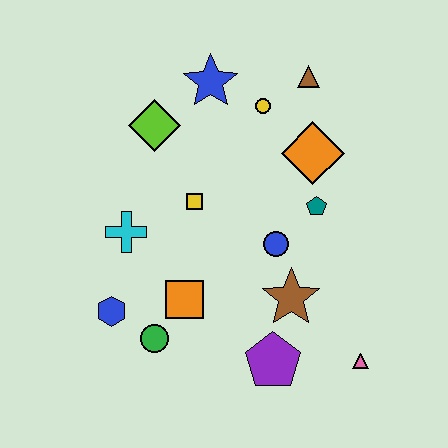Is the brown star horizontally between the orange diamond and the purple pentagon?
Yes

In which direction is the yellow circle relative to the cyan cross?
The yellow circle is to the right of the cyan cross.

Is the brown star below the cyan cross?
Yes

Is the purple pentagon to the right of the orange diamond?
No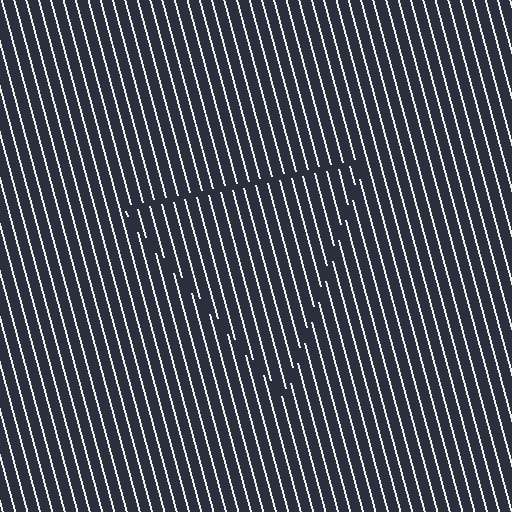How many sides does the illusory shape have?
3 sides — the line-ends trace a triangle.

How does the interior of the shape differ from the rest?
The interior of the shape contains the same grating, shifted by half a period — the contour is defined by the phase discontinuity where line-ends from the inner and outer gratings abut.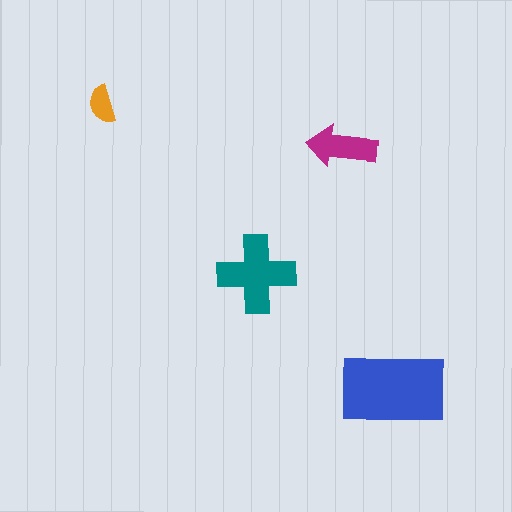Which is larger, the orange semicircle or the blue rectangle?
The blue rectangle.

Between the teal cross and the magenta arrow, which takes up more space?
The teal cross.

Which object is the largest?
The blue rectangle.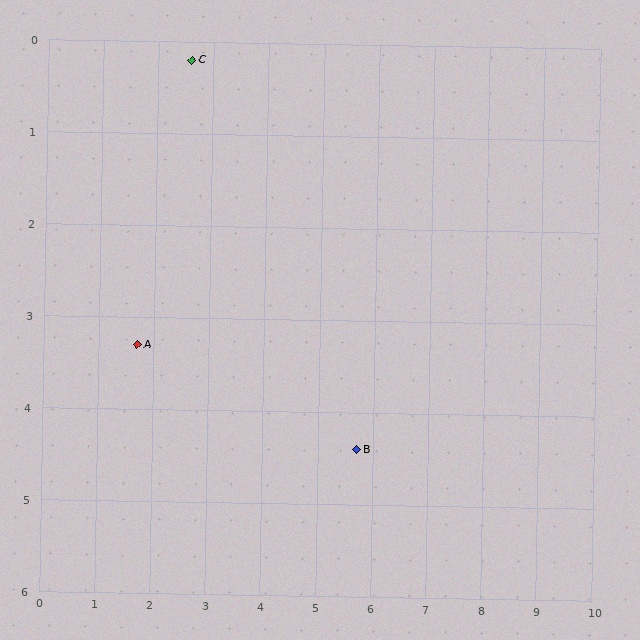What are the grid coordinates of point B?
Point B is at approximately (5.7, 4.4).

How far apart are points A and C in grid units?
Points A and C are about 3.2 grid units apart.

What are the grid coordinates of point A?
Point A is at approximately (1.7, 3.3).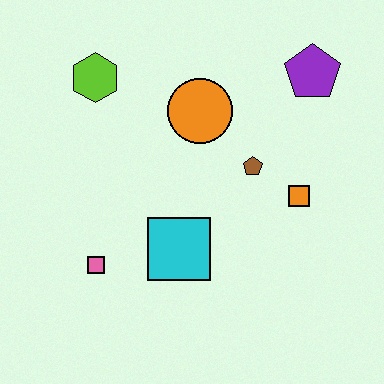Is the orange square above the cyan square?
Yes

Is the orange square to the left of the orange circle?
No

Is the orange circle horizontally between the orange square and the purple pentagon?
No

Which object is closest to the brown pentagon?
The orange square is closest to the brown pentagon.